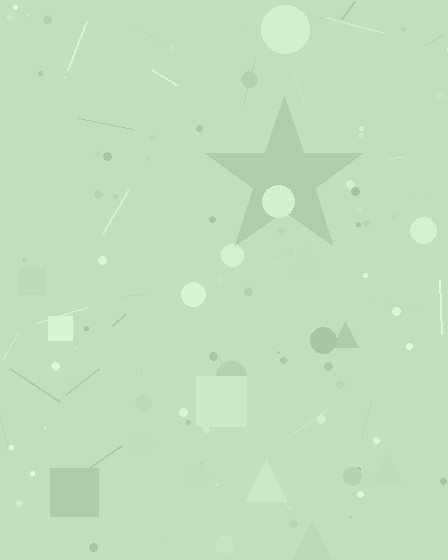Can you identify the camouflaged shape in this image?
The camouflaged shape is a star.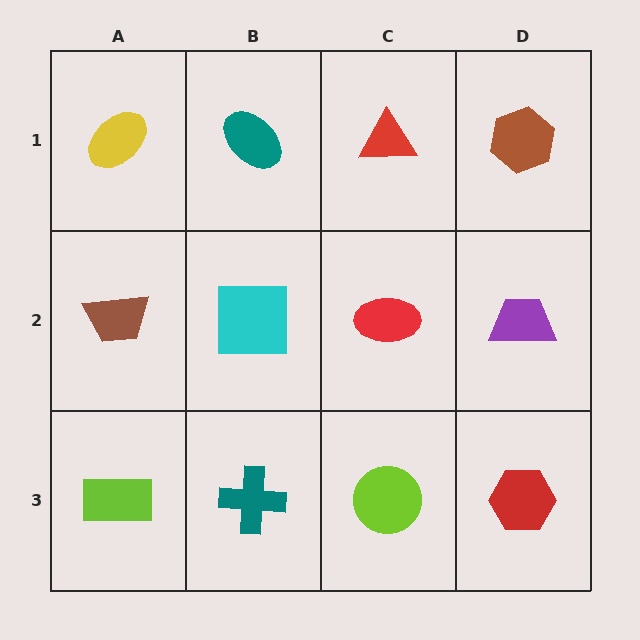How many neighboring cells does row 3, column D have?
2.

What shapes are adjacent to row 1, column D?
A purple trapezoid (row 2, column D), a red triangle (row 1, column C).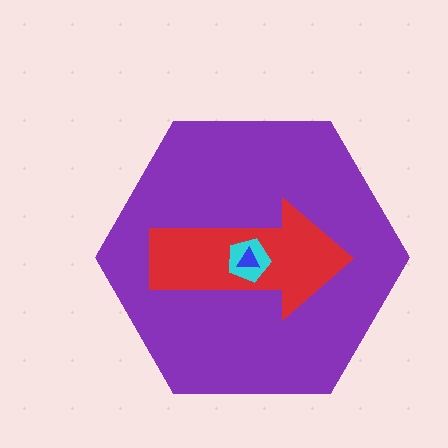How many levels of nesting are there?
4.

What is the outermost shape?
The purple hexagon.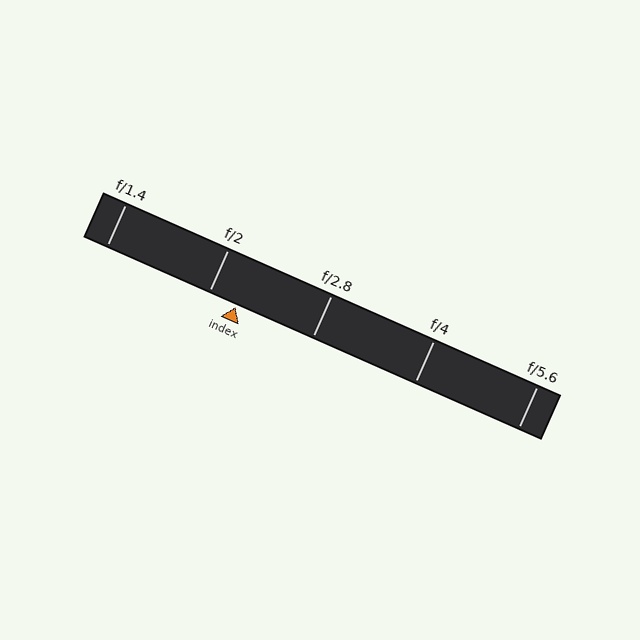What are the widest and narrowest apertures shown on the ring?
The widest aperture shown is f/1.4 and the narrowest is f/5.6.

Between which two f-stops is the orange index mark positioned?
The index mark is between f/2 and f/2.8.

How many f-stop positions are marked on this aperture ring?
There are 5 f-stop positions marked.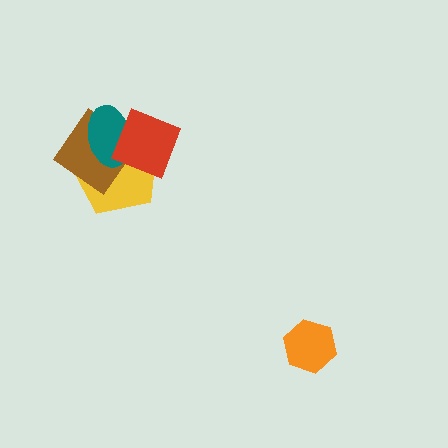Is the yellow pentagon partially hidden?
Yes, it is partially covered by another shape.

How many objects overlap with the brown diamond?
3 objects overlap with the brown diamond.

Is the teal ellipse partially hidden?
Yes, it is partially covered by another shape.